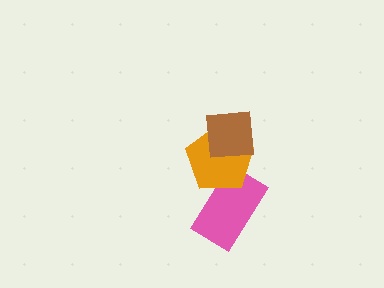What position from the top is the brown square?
The brown square is 1st from the top.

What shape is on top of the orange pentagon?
The brown square is on top of the orange pentagon.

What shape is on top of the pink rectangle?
The orange pentagon is on top of the pink rectangle.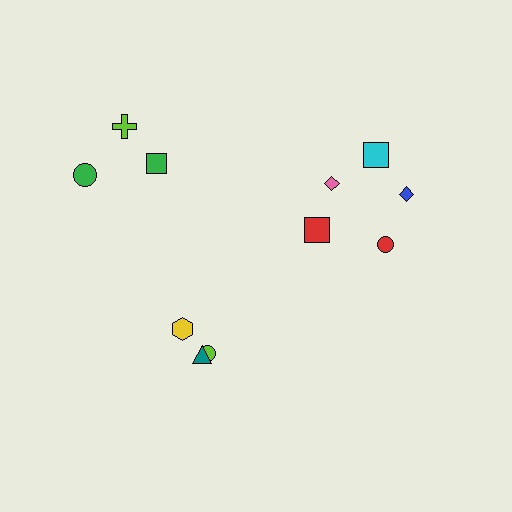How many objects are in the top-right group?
There are 5 objects.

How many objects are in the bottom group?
There are 3 objects.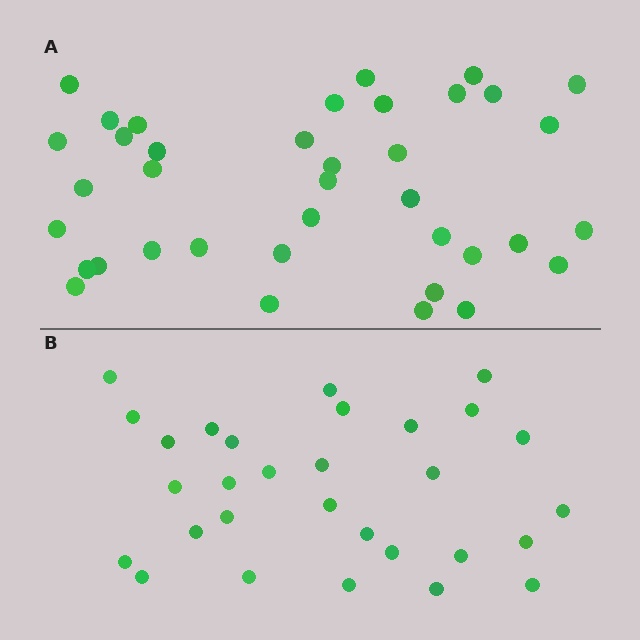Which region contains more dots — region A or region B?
Region A (the top region) has more dots.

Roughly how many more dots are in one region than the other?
Region A has roughly 8 or so more dots than region B.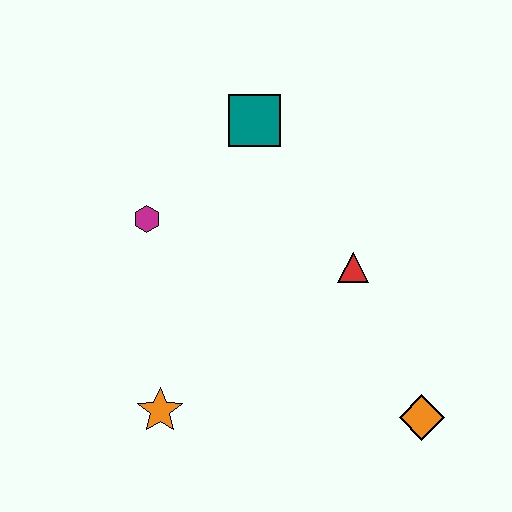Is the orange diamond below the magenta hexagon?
Yes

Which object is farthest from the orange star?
The teal square is farthest from the orange star.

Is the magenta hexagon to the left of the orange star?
Yes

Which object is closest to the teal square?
The magenta hexagon is closest to the teal square.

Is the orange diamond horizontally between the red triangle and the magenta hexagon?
No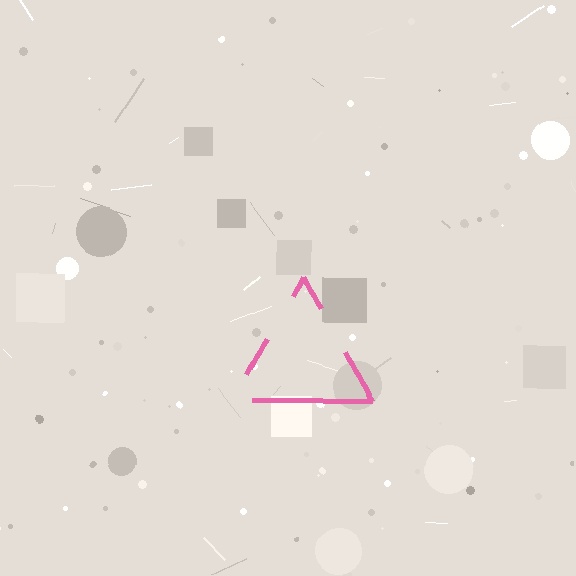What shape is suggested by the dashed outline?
The dashed outline suggests a triangle.